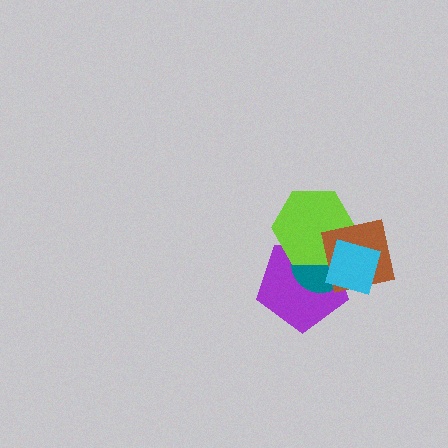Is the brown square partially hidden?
Yes, it is partially covered by another shape.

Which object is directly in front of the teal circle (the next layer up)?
The lime hexagon is directly in front of the teal circle.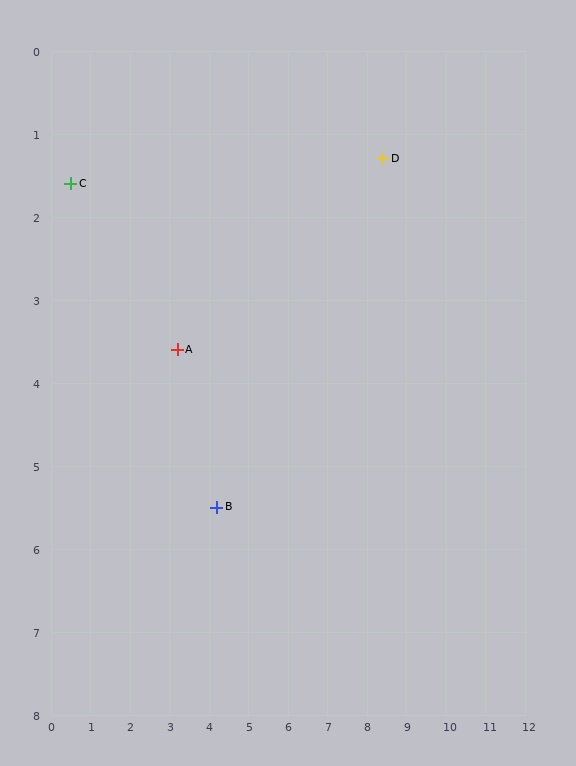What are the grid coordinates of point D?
Point D is at approximately (8.4, 1.3).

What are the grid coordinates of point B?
Point B is at approximately (4.2, 5.5).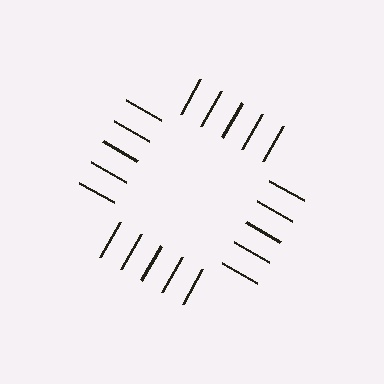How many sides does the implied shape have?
4 sides — the line-ends trace a square.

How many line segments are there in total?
20 — 5 along each of the 4 edges.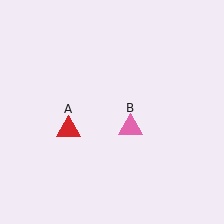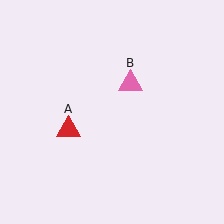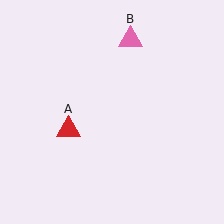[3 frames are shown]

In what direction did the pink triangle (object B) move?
The pink triangle (object B) moved up.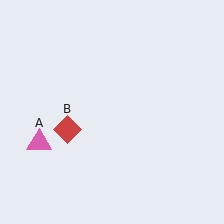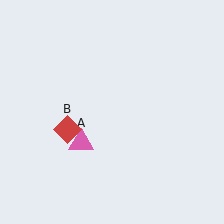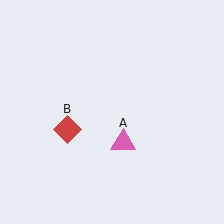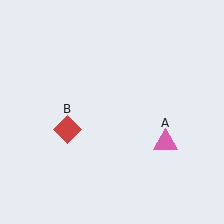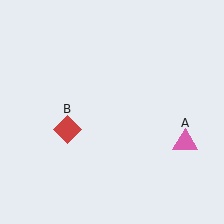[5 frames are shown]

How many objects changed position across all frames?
1 object changed position: pink triangle (object A).